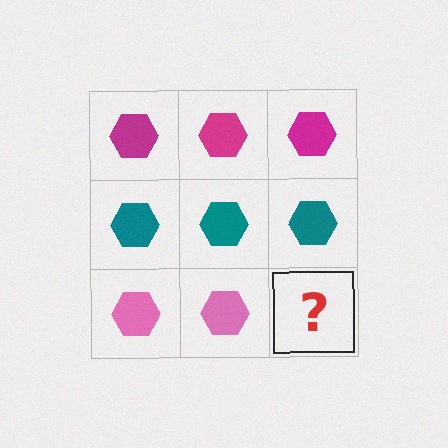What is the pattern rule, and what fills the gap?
The rule is that each row has a consistent color. The gap should be filled with a pink hexagon.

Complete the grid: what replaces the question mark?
The question mark should be replaced with a pink hexagon.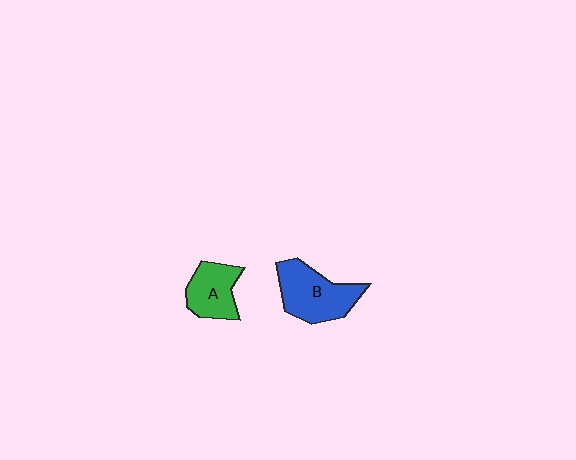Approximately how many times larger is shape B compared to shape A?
Approximately 1.4 times.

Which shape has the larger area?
Shape B (blue).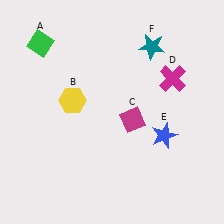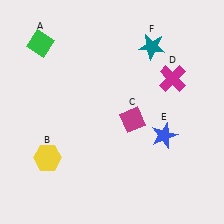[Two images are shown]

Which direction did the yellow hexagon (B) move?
The yellow hexagon (B) moved down.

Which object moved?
The yellow hexagon (B) moved down.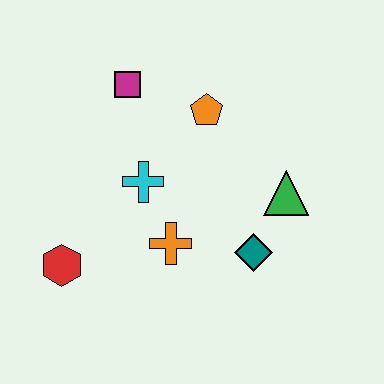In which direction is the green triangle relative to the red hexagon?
The green triangle is to the right of the red hexagon.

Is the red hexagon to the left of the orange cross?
Yes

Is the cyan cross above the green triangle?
Yes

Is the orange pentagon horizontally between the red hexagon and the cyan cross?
No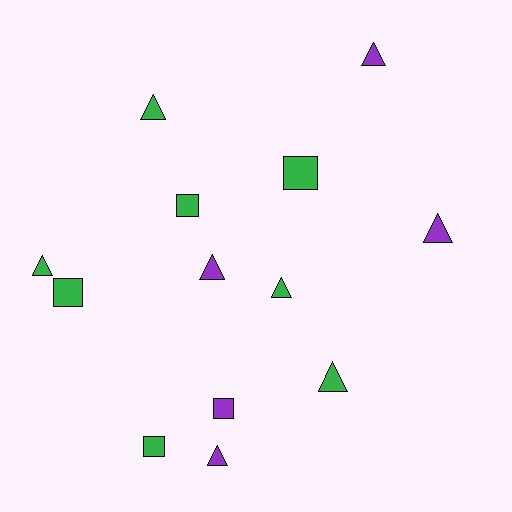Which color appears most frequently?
Green, with 8 objects.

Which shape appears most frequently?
Triangle, with 8 objects.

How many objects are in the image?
There are 13 objects.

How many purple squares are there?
There is 1 purple square.